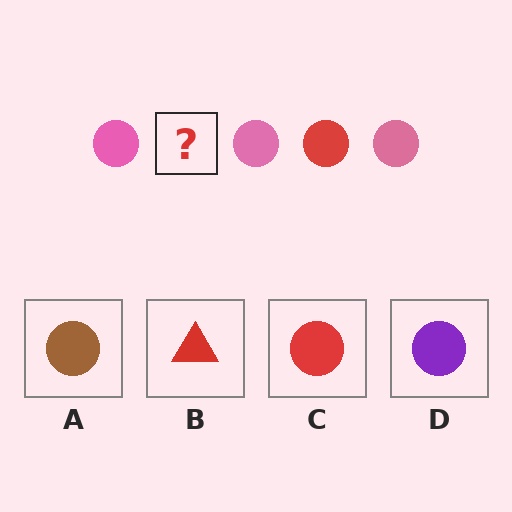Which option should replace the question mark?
Option C.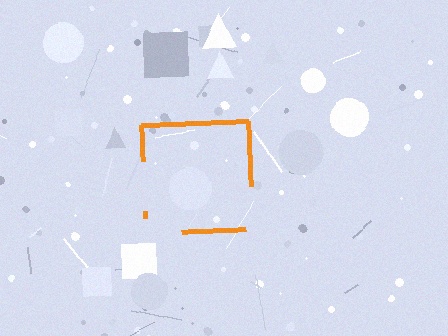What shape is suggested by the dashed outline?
The dashed outline suggests a square.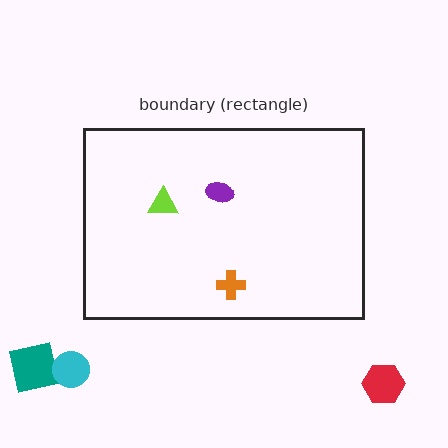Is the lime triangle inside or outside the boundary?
Inside.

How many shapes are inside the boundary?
3 inside, 3 outside.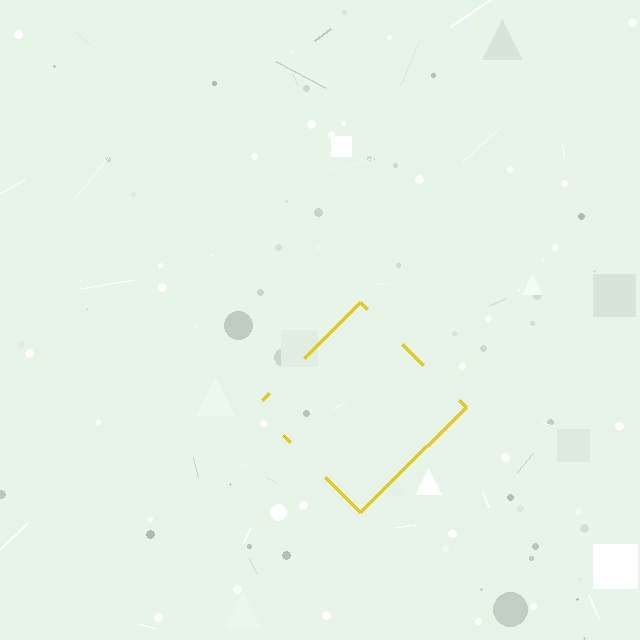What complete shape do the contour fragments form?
The contour fragments form a diamond.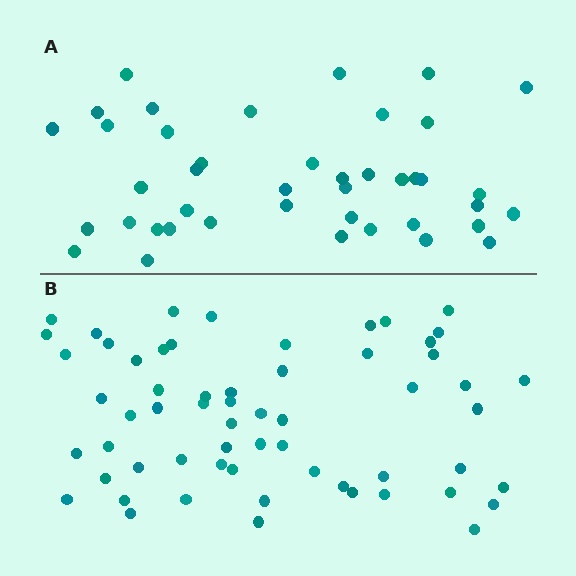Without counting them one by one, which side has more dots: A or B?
Region B (the bottom region) has more dots.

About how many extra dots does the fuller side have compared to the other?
Region B has approximately 20 more dots than region A.